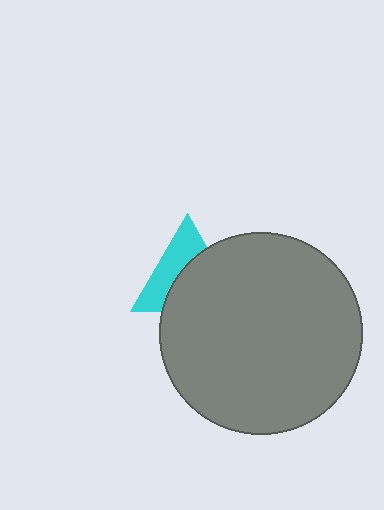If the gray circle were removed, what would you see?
You would see the complete cyan triangle.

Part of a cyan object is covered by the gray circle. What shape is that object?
It is a triangle.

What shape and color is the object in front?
The object in front is a gray circle.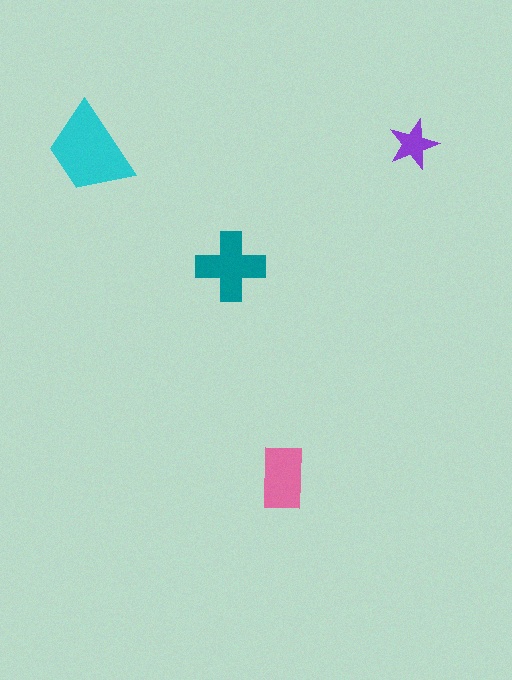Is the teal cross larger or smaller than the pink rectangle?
Larger.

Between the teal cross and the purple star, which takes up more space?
The teal cross.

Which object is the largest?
The cyan trapezoid.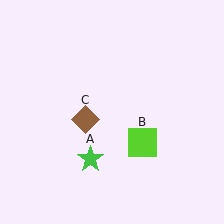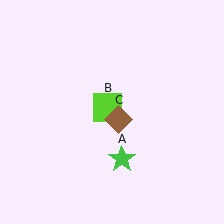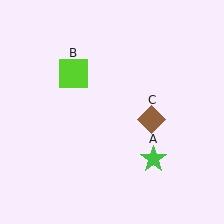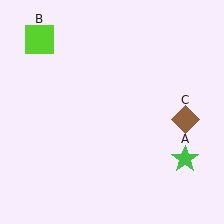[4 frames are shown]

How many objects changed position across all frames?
3 objects changed position: green star (object A), lime square (object B), brown diamond (object C).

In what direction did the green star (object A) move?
The green star (object A) moved right.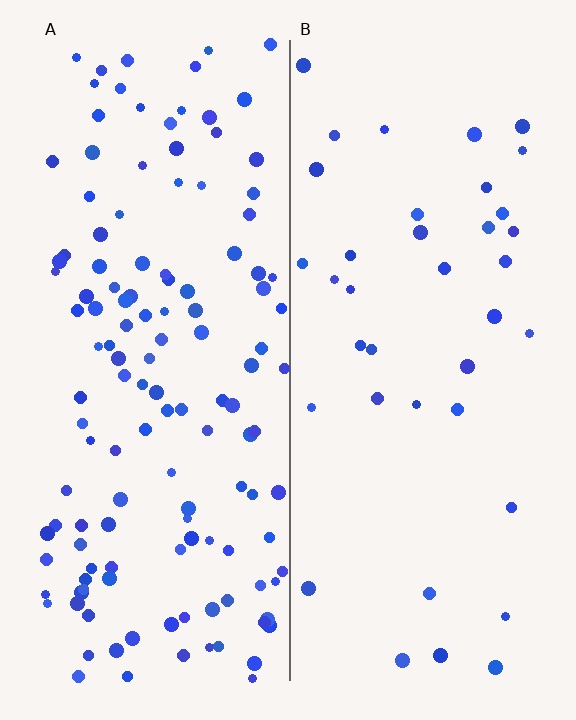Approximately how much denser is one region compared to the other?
Approximately 3.5× — region A over region B.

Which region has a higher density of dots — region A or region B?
A (the left).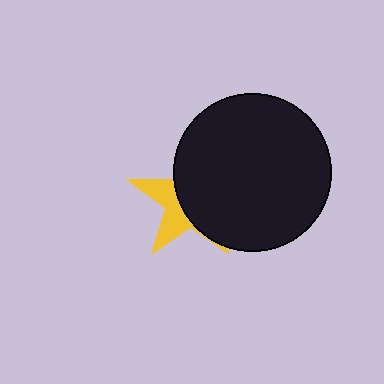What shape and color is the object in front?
The object in front is a black circle.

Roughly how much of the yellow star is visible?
A small part of it is visible (roughly 36%).